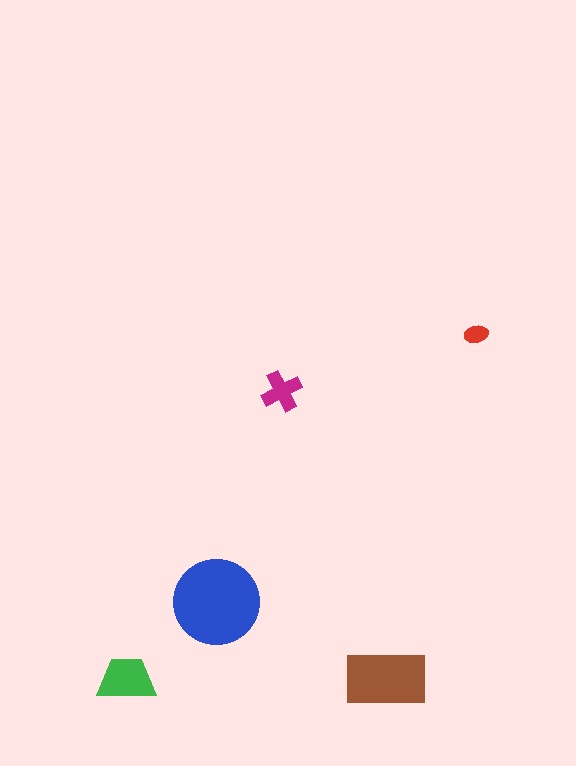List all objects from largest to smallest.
The blue circle, the brown rectangle, the green trapezoid, the magenta cross, the red ellipse.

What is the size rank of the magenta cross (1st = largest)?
4th.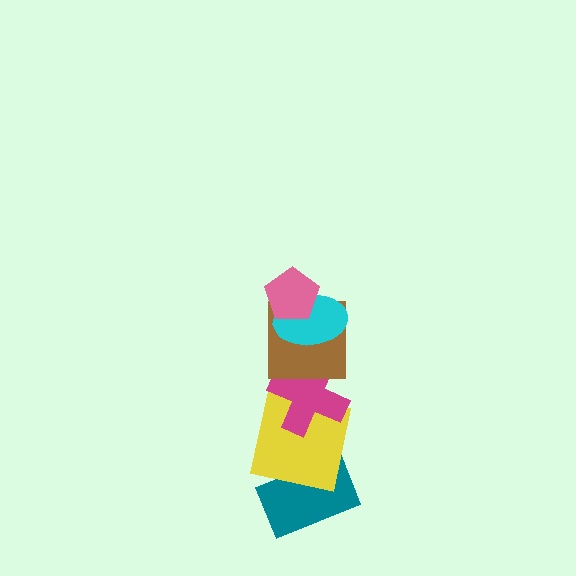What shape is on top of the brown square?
The cyan ellipse is on top of the brown square.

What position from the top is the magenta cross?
The magenta cross is 4th from the top.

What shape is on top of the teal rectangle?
The yellow square is on top of the teal rectangle.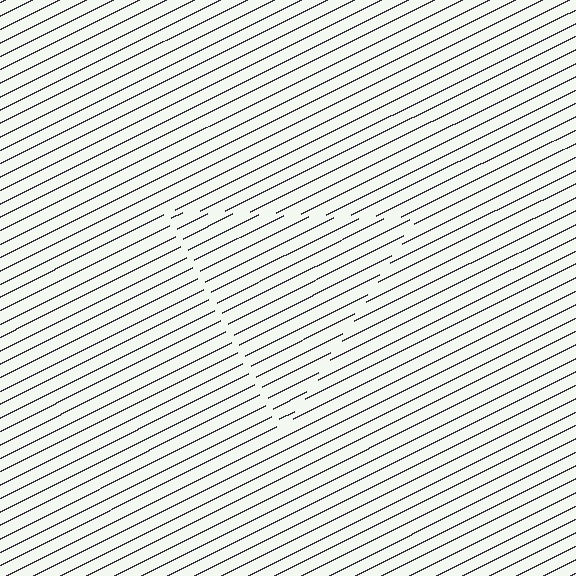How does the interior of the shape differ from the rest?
The interior of the shape contains the same grating, shifted by half a period — the contour is defined by the phase discontinuity where line-ends from the inner and outer gratings abut.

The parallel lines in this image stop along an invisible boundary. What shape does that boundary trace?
An illusory triangle. The interior of the shape contains the same grating, shifted by half a period — the contour is defined by the phase discontinuity where line-ends from the inner and outer gratings abut.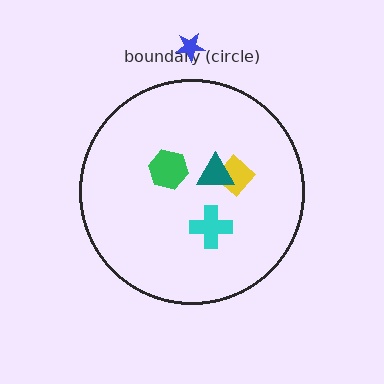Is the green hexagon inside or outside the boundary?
Inside.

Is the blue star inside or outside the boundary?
Outside.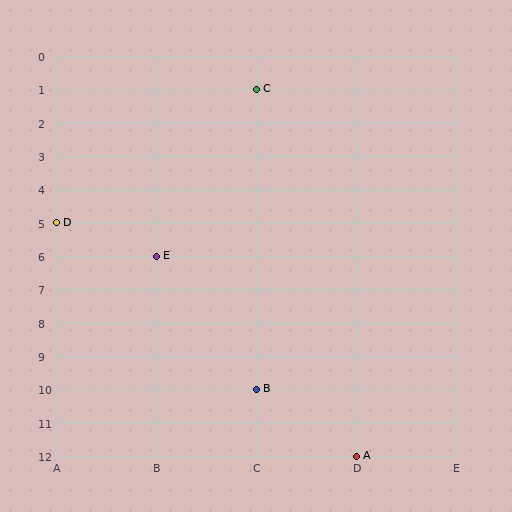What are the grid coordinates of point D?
Point D is at grid coordinates (A, 5).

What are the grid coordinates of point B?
Point B is at grid coordinates (C, 10).